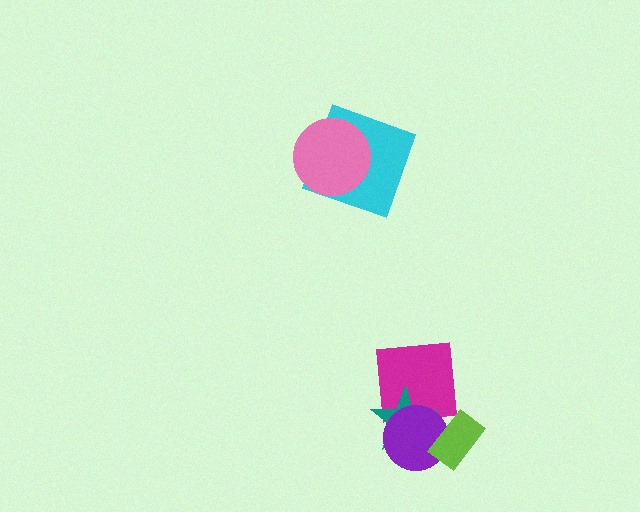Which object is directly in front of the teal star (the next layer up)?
The purple circle is directly in front of the teal star.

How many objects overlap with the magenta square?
2 objects overlap with the magenta square.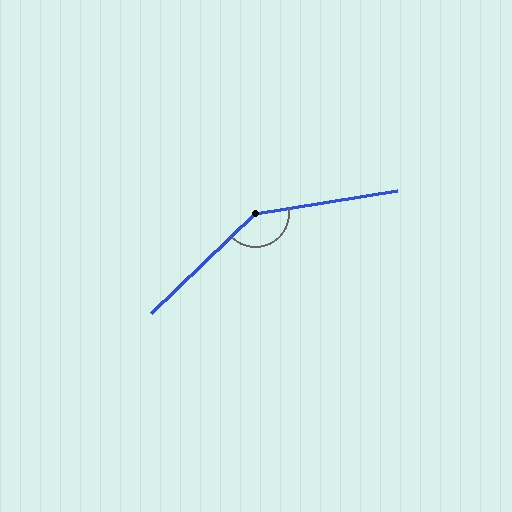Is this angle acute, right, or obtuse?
It is obtuse.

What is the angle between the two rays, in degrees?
Approximately 145 degrees.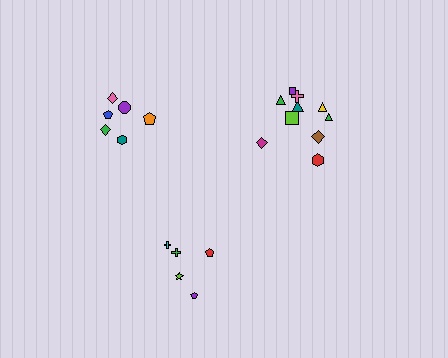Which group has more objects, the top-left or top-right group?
The top-right group.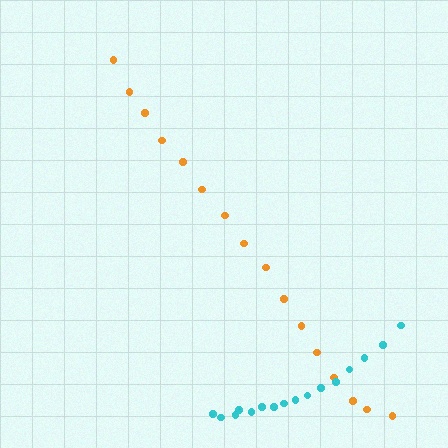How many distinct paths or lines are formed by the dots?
There are 2 distinct paths.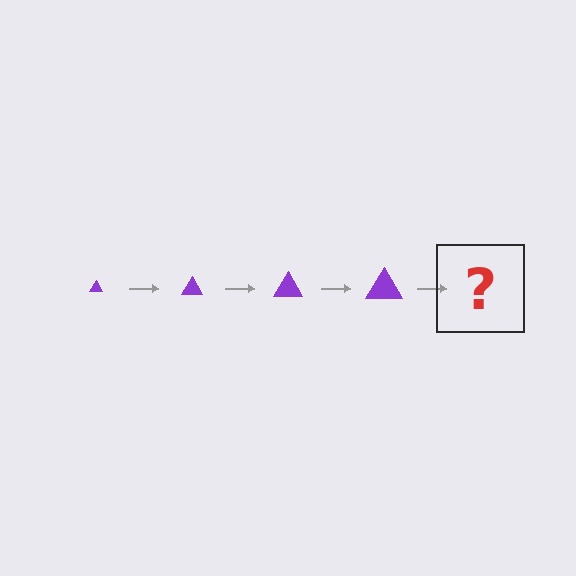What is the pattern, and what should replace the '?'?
The pattern is that the triangle gets progressively larger each step. The '?' should be a purple triangle, larger than the previous one.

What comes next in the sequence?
The next element should be a purple triangle, larger than the previous one.